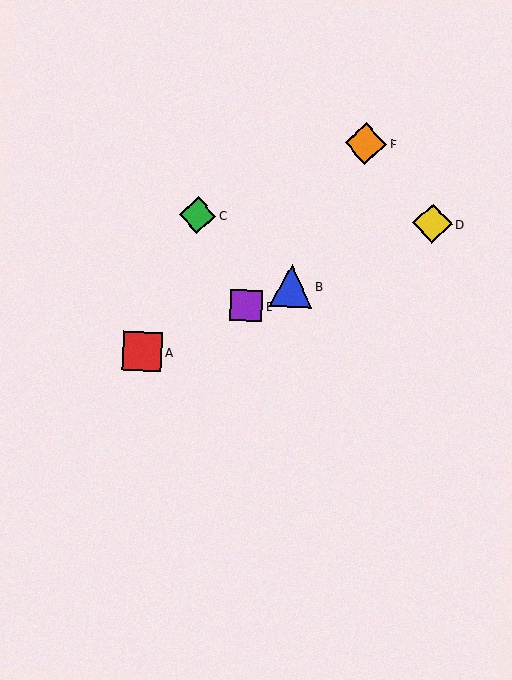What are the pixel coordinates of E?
Object E is at (246, 305).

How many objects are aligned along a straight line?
4 objects (A, B, D, E) are aligned along a straight line.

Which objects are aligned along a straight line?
Objects A, B, D, E are aligned along a straight line.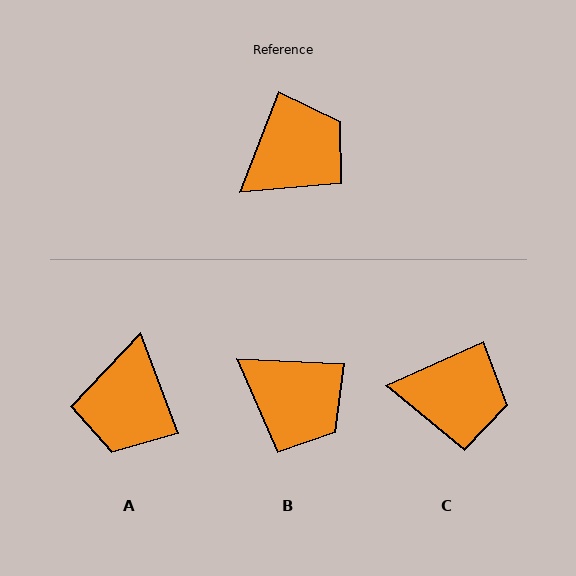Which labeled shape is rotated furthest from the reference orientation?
A, about 138 degrees away.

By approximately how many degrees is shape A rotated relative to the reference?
Approximately 138 degrees clockwise.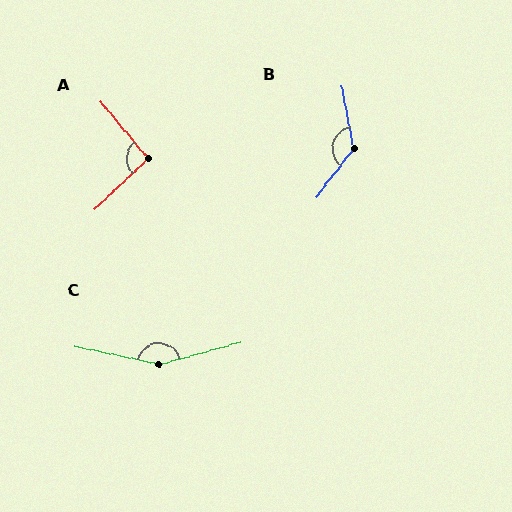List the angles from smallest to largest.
A (94°), B (132°), C (152°).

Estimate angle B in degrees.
Approximately 132 degrees.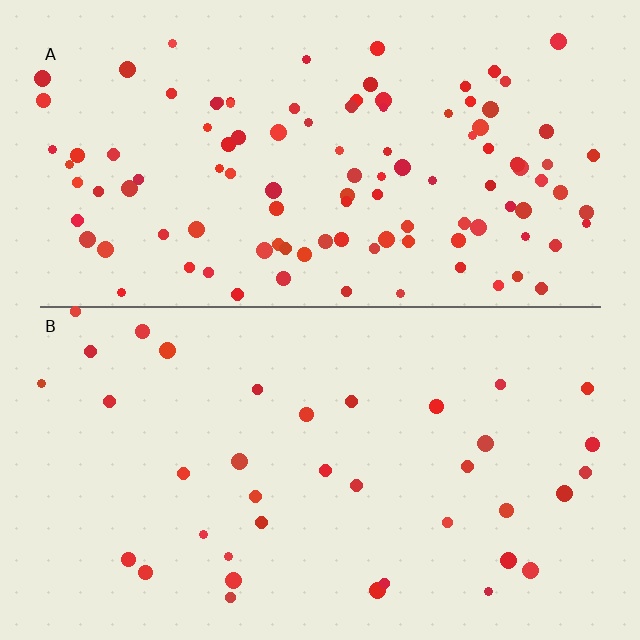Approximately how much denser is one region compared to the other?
Approximately 3.0× — region A over region B.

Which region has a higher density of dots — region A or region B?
A (the top).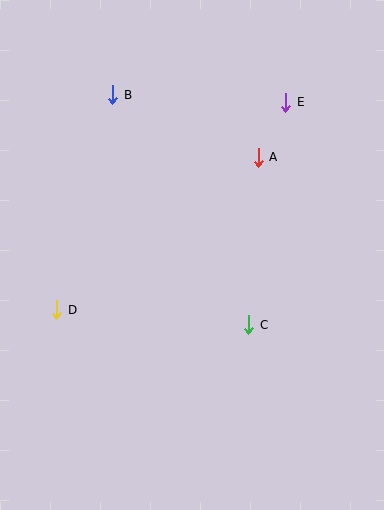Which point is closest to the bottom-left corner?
Point D is closest to the bottom-left corner.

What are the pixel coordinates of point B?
Point B is at (113, 95).